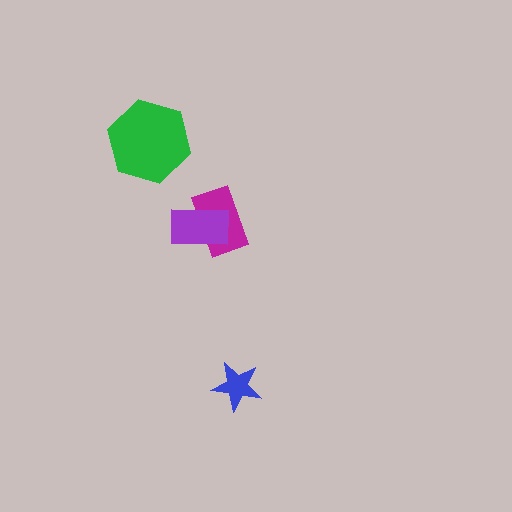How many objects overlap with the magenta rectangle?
1 object overlaps with the magenta rectangle.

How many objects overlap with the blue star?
0 objects overlap with the blue star.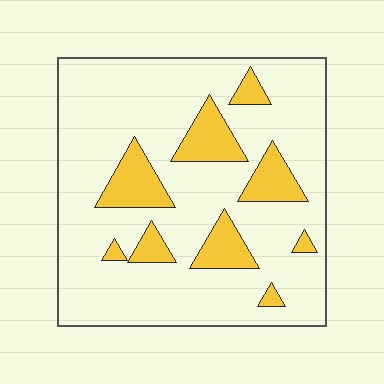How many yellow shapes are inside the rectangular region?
9.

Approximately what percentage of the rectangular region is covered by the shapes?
Approximately 20%.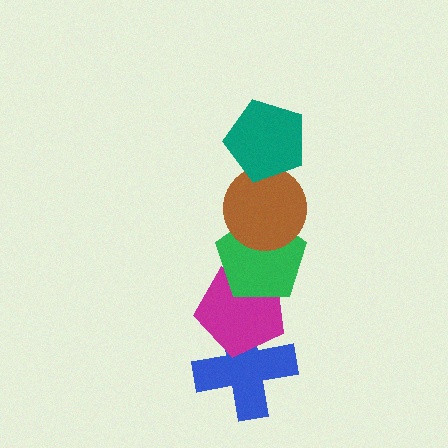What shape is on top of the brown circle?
The teal pentagon is on top of the brown circle.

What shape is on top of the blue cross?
The magenta pentagon is on top of the blue cross.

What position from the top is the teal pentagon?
The teal pentagon is 1st from the top.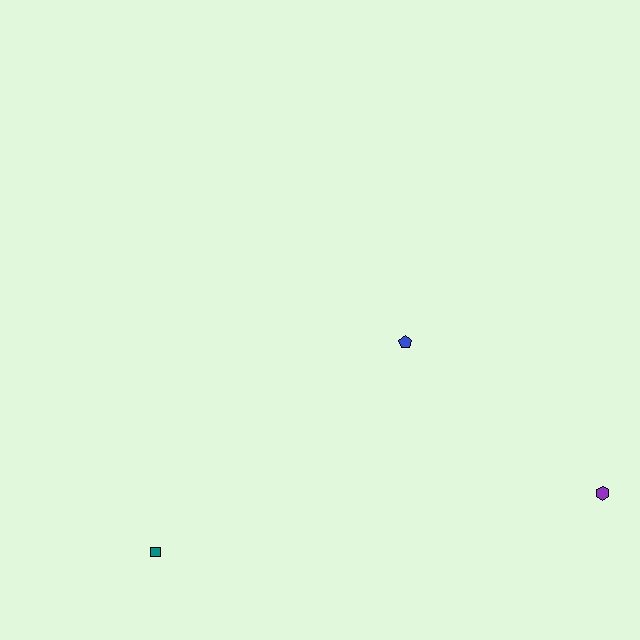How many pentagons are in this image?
There is 1 pentagon.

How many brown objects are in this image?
There are no brown objects.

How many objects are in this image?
There are 3 objects.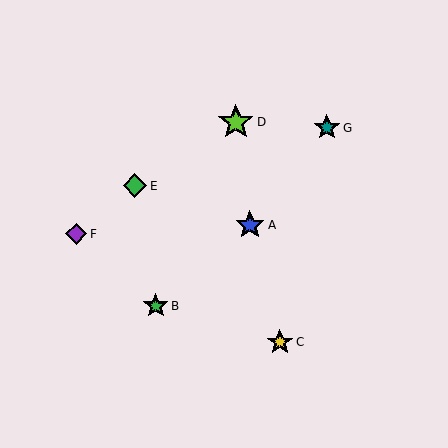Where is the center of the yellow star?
The center of the yellow star is at (280, 342).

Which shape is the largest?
The lime star (labeled D) is the largest.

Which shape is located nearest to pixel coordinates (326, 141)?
The teal star (labeled G) at (327, 128) is nearest to that location.